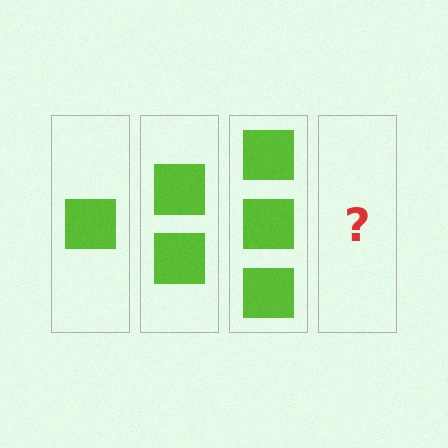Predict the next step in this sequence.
The next step is 4 squares.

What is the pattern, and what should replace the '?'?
The pattern is that each step adds one more square. The '?' should be 4 squares.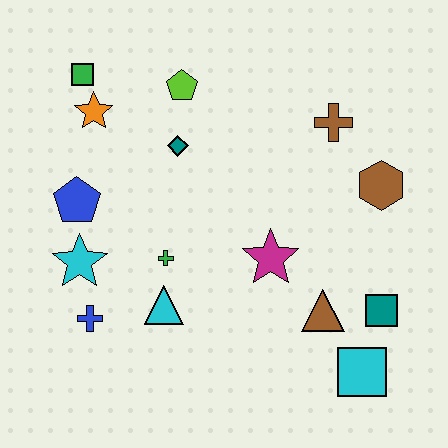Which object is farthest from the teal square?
The green square is farthest from the teal square.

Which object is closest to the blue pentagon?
The cyan star is closest to the blue pentagon.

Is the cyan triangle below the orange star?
Yes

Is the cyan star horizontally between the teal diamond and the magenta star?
No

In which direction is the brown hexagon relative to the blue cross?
The brown hexagon is to the right of the blue cross.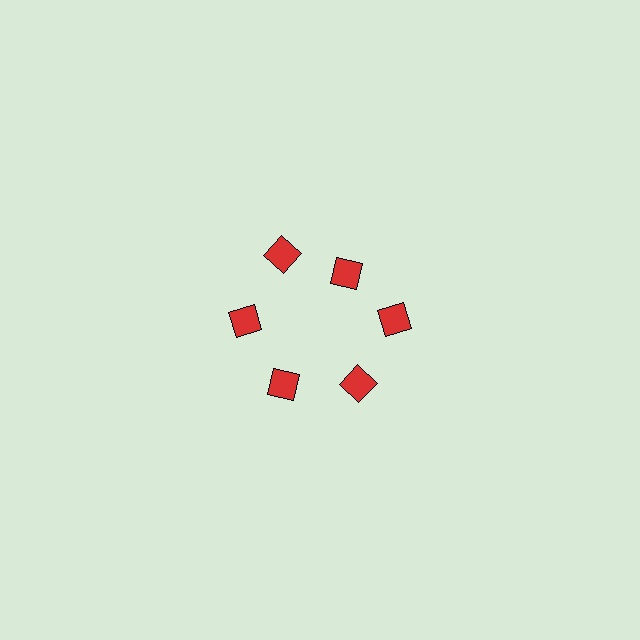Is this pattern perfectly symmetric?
No. The 6 red diamonds are arranged in a ring, but one element near the 1 o'clock position is pulled inward toward the center, breaking the 6-fold rotational symmetry.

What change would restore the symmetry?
The symmetry would be restored by moving it outward, back onto the ring so that all 6 diamonds sit at equal angles and equal distance from the center.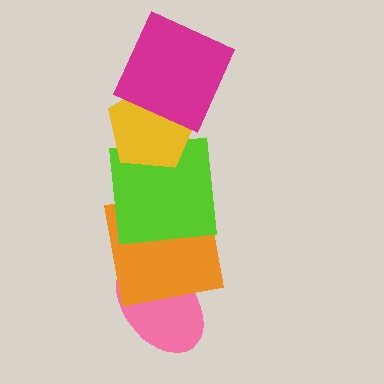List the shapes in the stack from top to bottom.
From top to bottom: the magenta square, the yellow pentagon, the lime square, the orange square, the pink ellipse.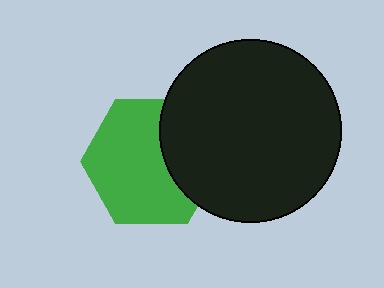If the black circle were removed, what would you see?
You would see the complete green hexagon.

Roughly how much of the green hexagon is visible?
Most of it is visible (roughly 68%).